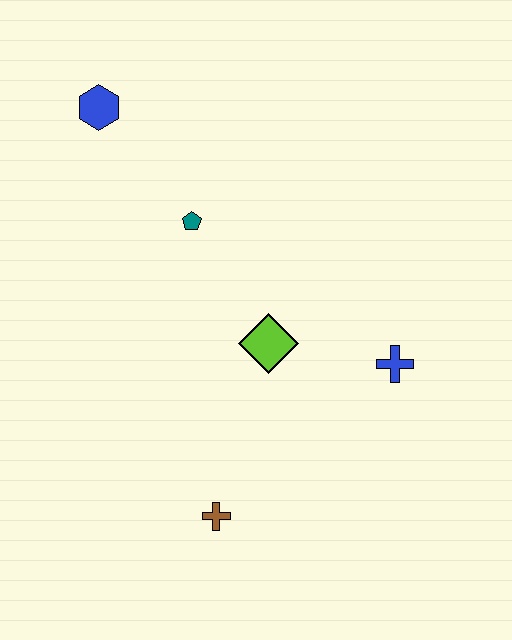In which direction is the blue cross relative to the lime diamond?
The blue cross is to the right of the lime diamond.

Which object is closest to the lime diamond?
The blue cross is closest to the lime diamond.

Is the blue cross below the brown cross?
No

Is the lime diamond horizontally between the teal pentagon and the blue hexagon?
No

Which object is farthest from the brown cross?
The blue hexagon is farthest from the brown cross.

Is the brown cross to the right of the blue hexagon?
Yes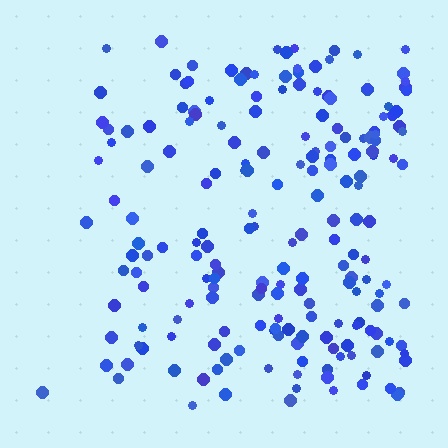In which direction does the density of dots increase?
From left to right, with the right side densest.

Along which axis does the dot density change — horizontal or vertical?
Horizontal.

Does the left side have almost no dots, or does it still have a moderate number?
Still a moderate number, just noticeably fewer than the right.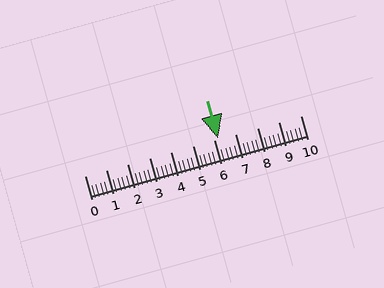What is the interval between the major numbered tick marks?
The major tick marks are spaced 1 units apart.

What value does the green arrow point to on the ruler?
The green arrow points to approximately 6.2.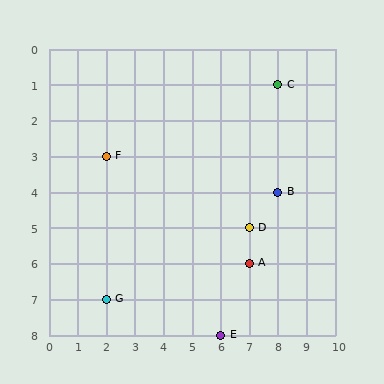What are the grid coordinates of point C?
Point C is at grid coordinates (8, 1).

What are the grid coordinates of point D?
Point D is at grid coordinates (7, 5).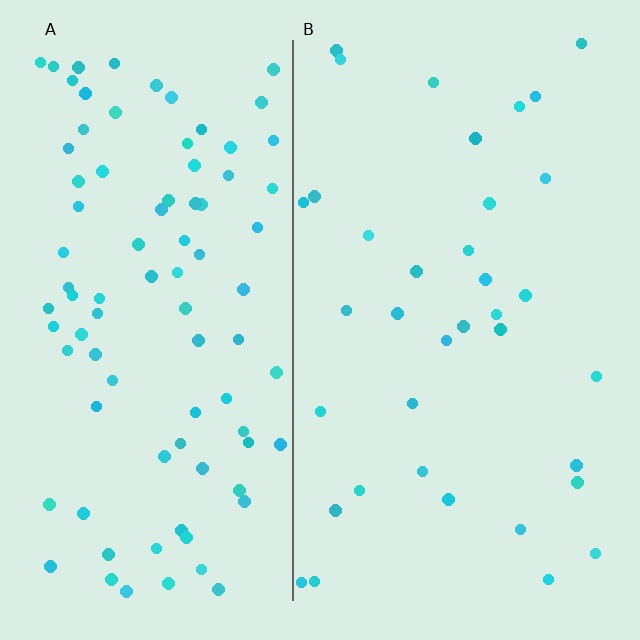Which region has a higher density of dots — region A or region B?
A (the left).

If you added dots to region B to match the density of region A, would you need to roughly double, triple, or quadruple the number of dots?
Approximately double.